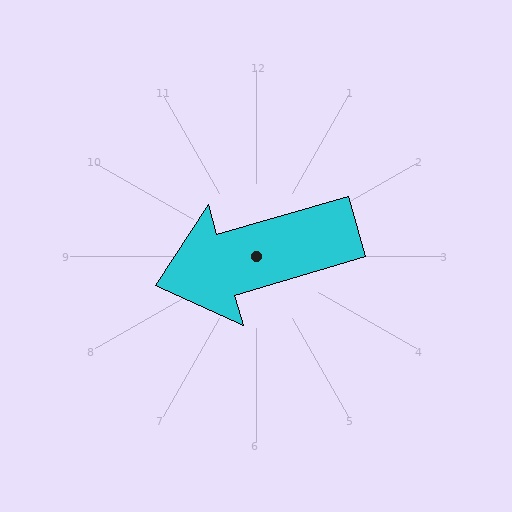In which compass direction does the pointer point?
West.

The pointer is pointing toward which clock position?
Roughly 8 o'clock.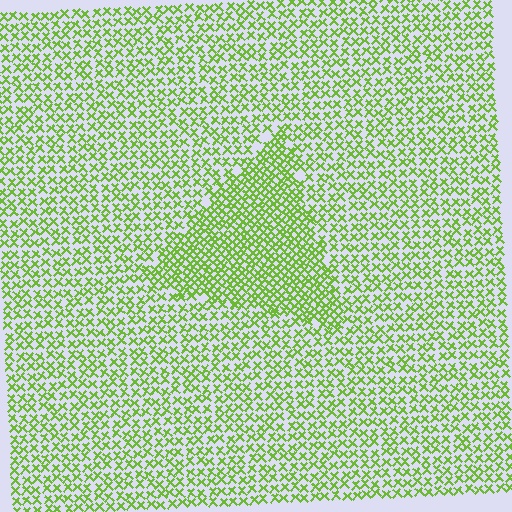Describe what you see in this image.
The image contains small lime elements arranged at two different densities. A triangle-shaped region is visible where the elements are more densely packed than the surrounding area.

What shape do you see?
I see a triangle.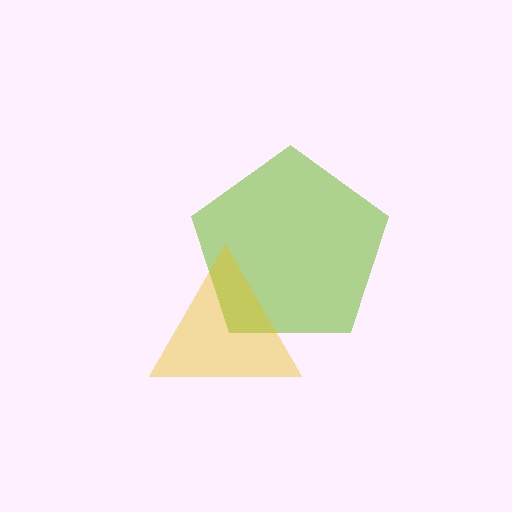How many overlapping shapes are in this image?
There are 2 overlapping shapes in the image.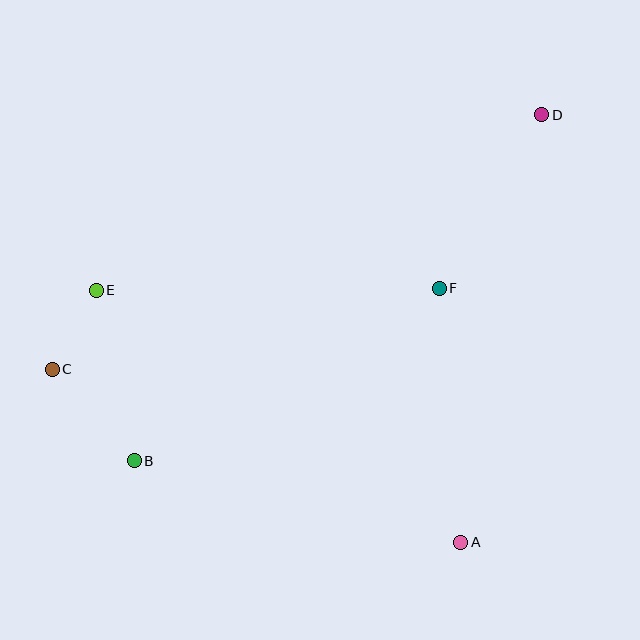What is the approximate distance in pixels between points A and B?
The distance between A and B is approximately 337 pixels.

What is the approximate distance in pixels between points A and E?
The distance between A and E is approximately 443 pixels.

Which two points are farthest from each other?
Points C and D are farthest from each other.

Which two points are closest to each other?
Points C and E are closest to each other.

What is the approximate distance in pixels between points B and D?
The distance between B and D is approximately 535 pixels.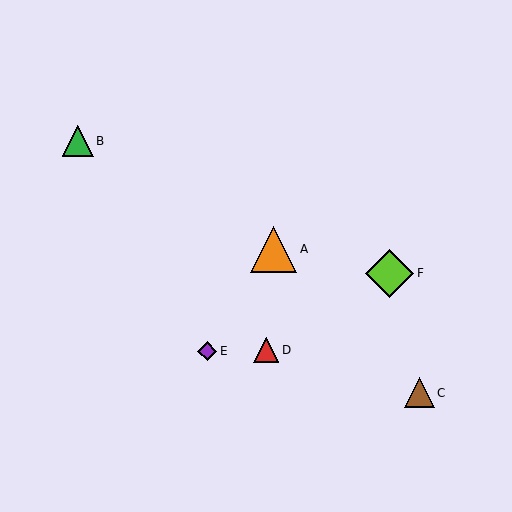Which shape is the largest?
The lime diamond (labeled F) is the largest.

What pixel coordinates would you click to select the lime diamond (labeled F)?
Click at (390, 273) to select the lime diamond F.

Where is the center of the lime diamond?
The center of the lime diamond is at (390, 273).